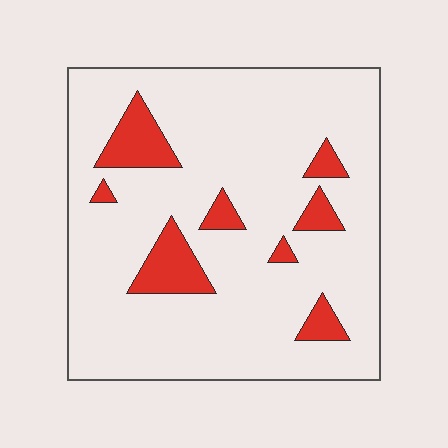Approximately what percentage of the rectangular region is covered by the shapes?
Approximately 15%.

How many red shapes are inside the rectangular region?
8.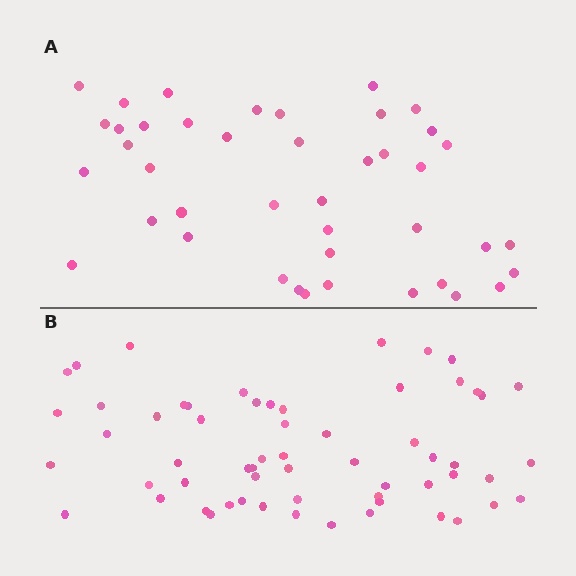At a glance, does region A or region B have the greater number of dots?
Region B (the bottom region) has more dots.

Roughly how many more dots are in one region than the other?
Region B has approximately 20 more dots than region A.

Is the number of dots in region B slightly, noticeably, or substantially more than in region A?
Region B has noticeably more, but not dramatically so. The ratio is roughly 1.4 to 1.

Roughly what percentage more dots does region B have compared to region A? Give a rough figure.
About 45% more.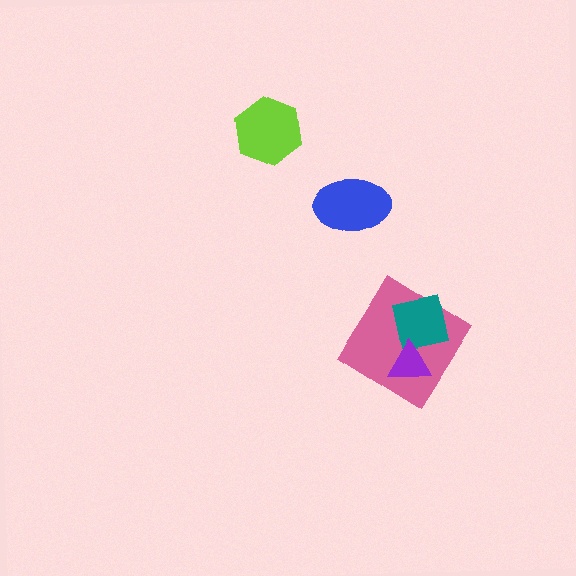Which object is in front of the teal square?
The purple triangle is in front of the teal square.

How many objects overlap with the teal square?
2 objects overlap with the teal square.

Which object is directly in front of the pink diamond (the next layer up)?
The teal square is directly in front of the pink diamond.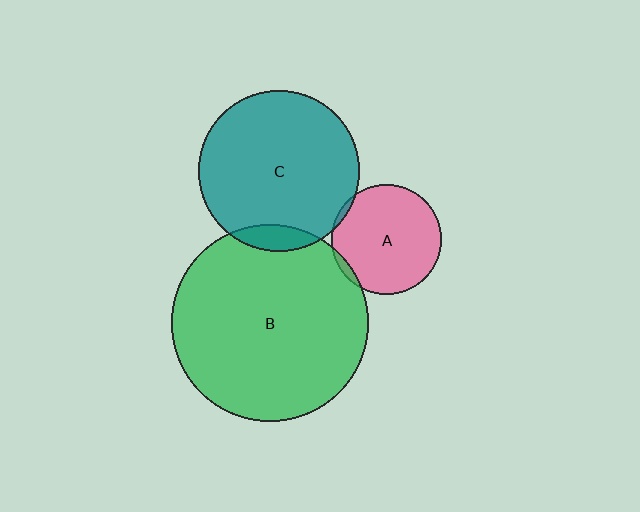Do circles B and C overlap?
Yes.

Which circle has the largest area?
Circle B (green).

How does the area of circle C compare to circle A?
Approximately 2.1 times.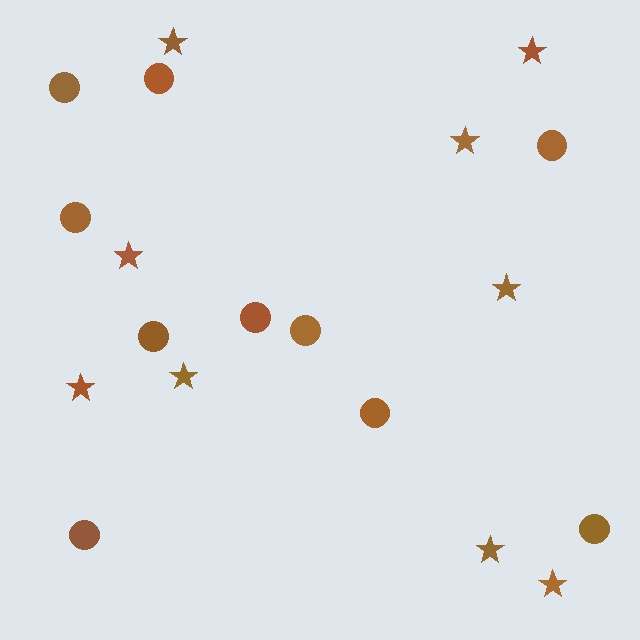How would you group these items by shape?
There are 2 groups: one group of circles (10) and one group of stars (9).